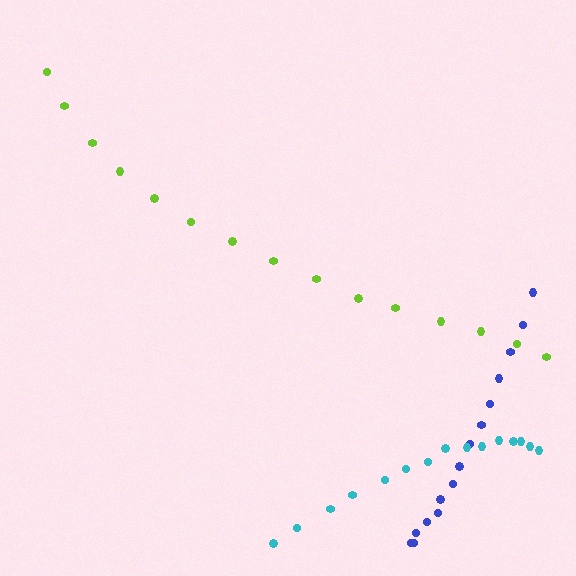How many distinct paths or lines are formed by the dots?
There are 3 distinct paths.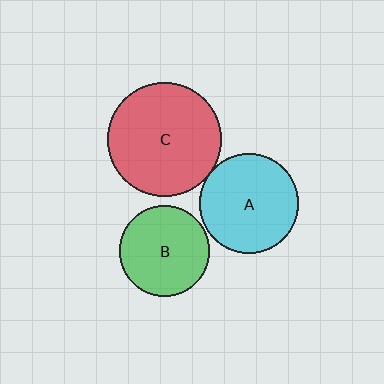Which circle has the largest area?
Circle C (red).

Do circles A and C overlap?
Yes.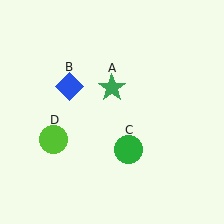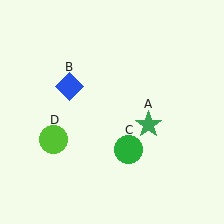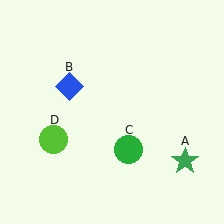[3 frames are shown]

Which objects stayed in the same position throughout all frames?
Blue diamond (object B) and green circle (object C) and lime circle (object D) remained stationary.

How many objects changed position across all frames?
1 object changed position: green star (object A).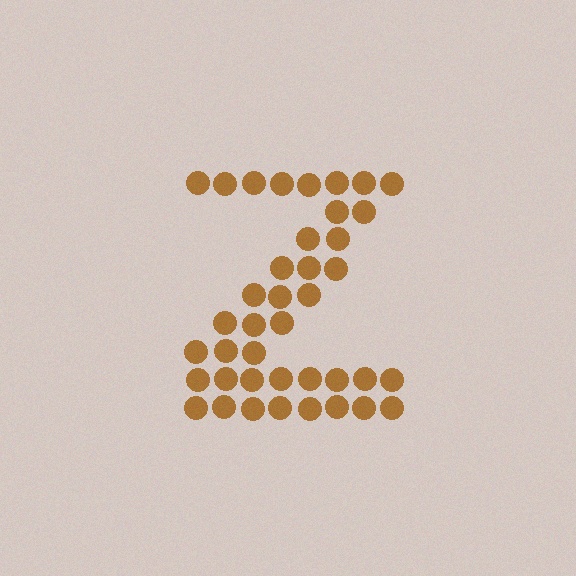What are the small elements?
The small elements are circles.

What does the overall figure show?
The overall figure shows the letter Z.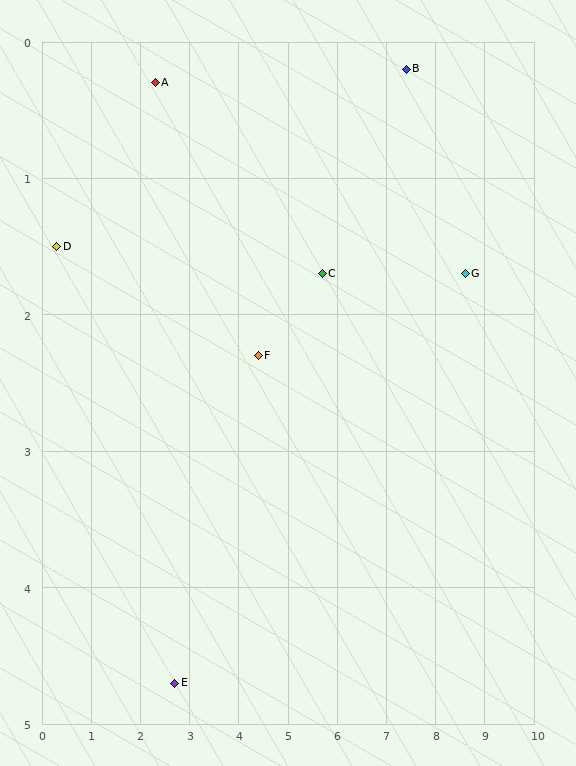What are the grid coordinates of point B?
Point B is at approximately (7.4, 0.2).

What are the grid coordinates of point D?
Point D is at approximately (0.3, 1.5).